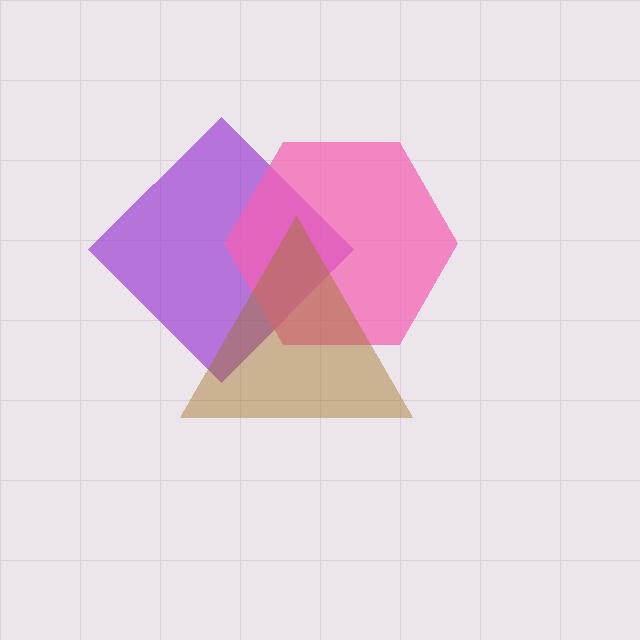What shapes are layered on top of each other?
The layered shapes are: a purple diamond, a pink hexagon, a brown triangle.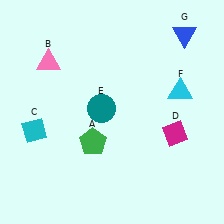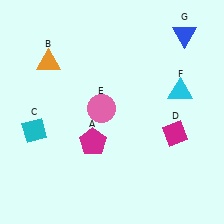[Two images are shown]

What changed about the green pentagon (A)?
In Image 1, A is green. In Image 2, it changed to magenta.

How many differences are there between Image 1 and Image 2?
There are 3 differences between the two images.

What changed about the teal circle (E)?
In Image 1, E is teal. In Image 2, it changed to pink.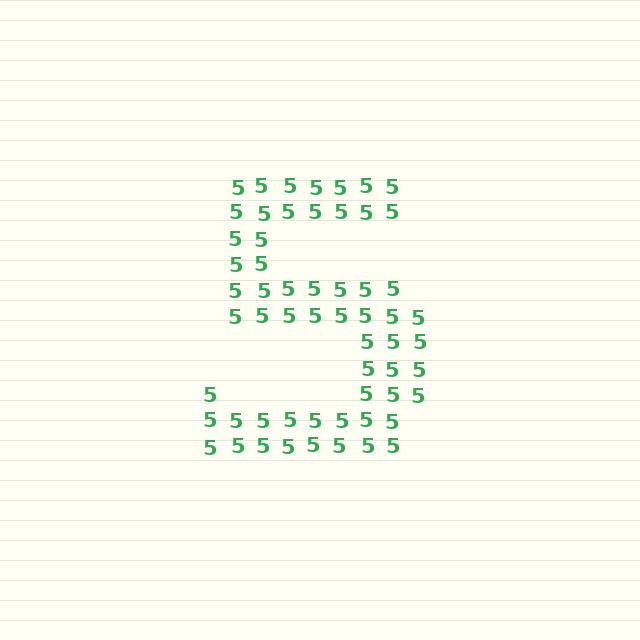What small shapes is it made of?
It is made of small digit 5's.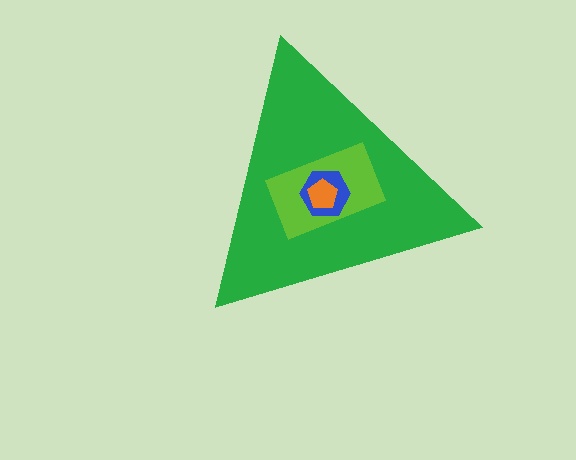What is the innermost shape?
The orange pentagon.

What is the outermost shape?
The green triangle.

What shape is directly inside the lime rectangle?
The blue hexagon.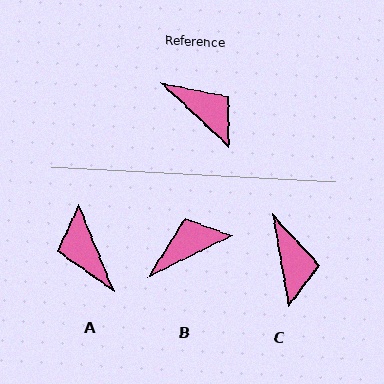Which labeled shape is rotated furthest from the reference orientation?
A, about 156 degrees away.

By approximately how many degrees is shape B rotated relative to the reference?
Approximately 70 degrees counter-clockwise.